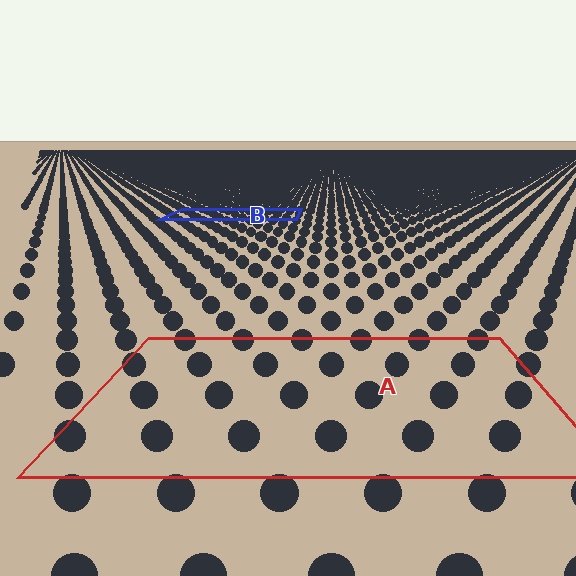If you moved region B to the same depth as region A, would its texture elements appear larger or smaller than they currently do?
They would appear larger. At a closer depth, the same texture elements are projected at a bigger on-screen size.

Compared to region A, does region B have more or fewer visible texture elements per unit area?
Region B has more texture elements per unit area — they are packed more densely because it is farther away.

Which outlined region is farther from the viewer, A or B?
Region B is farther from the viewer — the texture elements inside it appear smaller and more densely packed.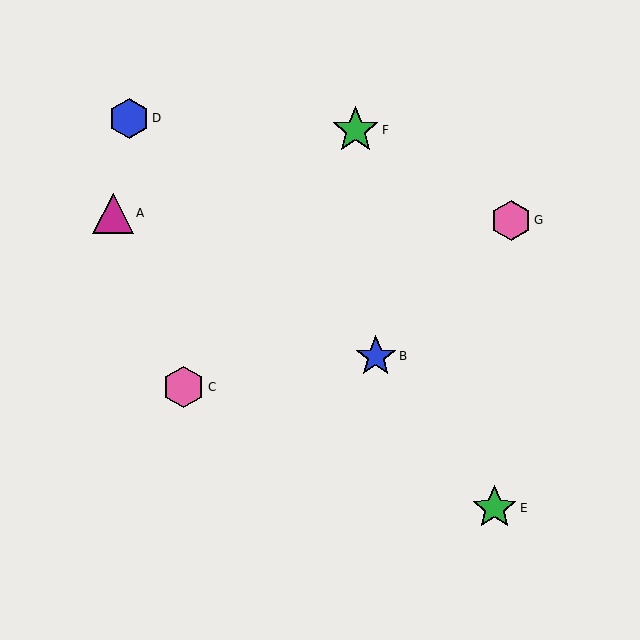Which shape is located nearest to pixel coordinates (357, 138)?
The green star (labeled F) at (355, 130) is nearest to that location.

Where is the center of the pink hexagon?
The center of the pink hexagon is at (511, 220).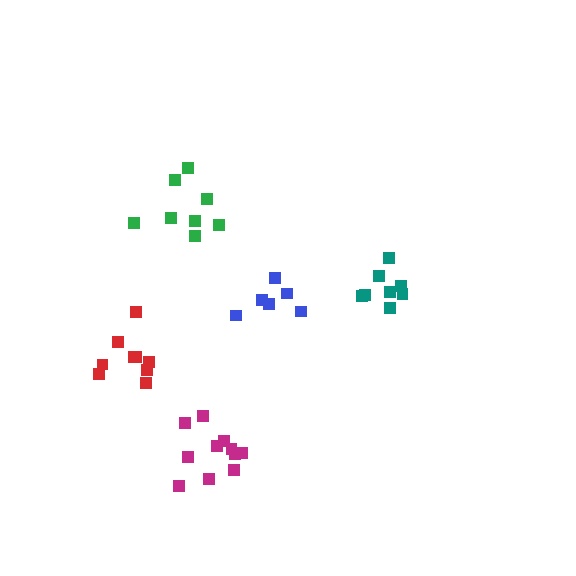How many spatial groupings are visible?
There are 5 spatial groupings.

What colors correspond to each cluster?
The clusters are colored: magenta, red, green, blue, teal.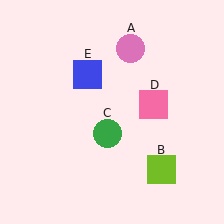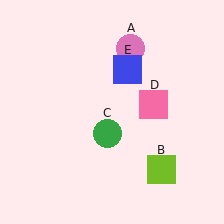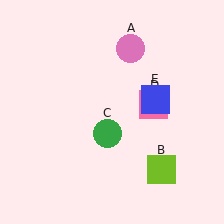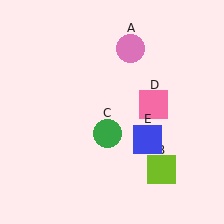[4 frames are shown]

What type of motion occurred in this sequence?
The blue square (object E) rotated clockwise around the center of the scene.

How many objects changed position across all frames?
1 object changed position: blue square (object E).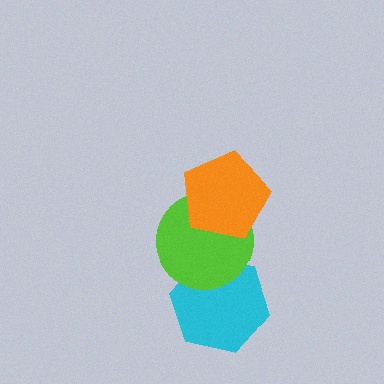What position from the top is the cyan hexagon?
The cyan hexagon is 3rd from the top.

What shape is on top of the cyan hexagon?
The lime circle is on top of the cyan hexagon.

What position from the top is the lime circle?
The lime circle is 2nd from the top.